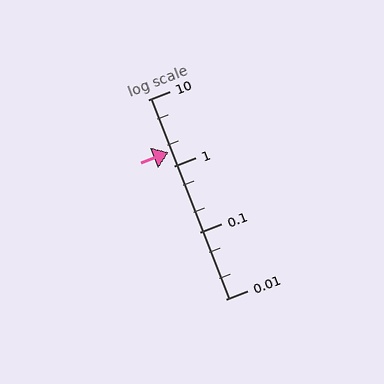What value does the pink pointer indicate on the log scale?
The pointer indicates approximately 1.6.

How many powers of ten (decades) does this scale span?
The scale spans 3 decades, from 0.01 to 10.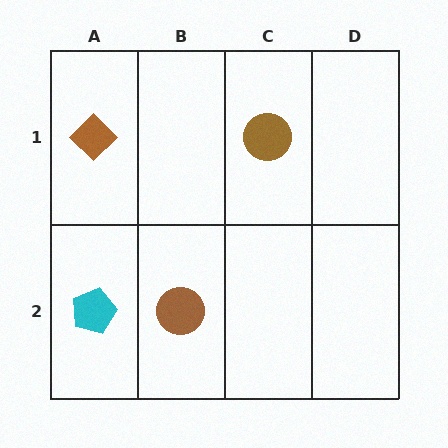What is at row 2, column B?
A brown circle.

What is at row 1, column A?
A brown diamond.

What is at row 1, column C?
A brown circle.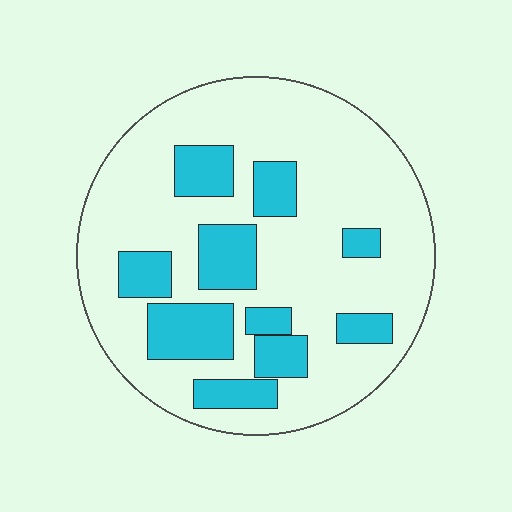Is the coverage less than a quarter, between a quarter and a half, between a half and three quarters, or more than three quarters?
Between a quarter and a half.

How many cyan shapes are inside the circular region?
10.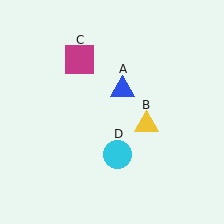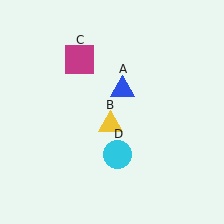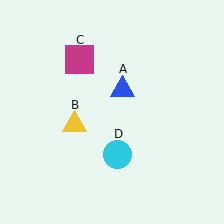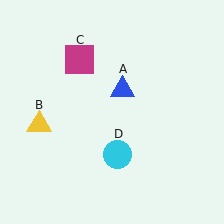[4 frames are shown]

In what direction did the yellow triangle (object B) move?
The yellow triangle (object B) moved left.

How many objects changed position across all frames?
1 object changed position: yellow triangle (object B).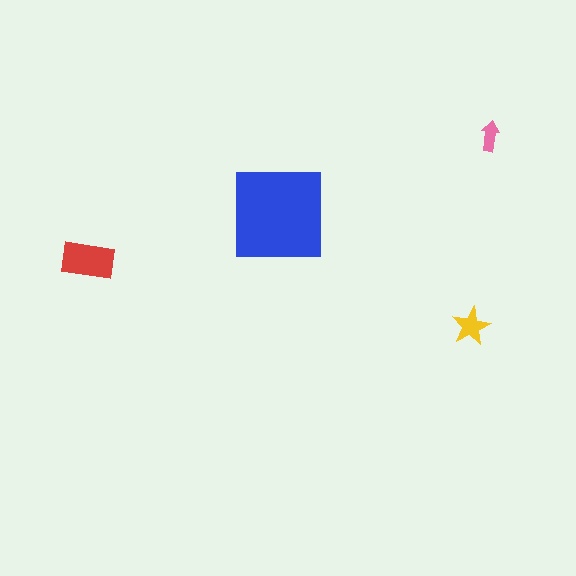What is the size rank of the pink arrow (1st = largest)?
4th.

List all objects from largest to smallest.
The blue square, the red rectangle, the yellow star, the pink arrow.